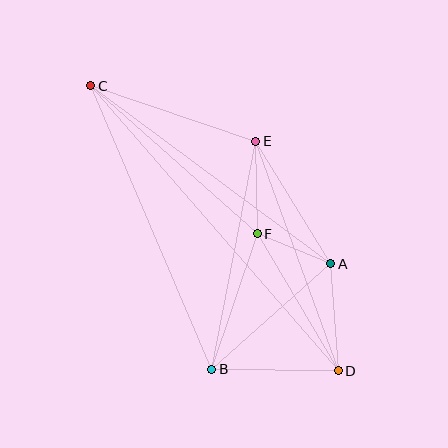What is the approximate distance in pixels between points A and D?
The distance between A and D is approximately 107 pixels.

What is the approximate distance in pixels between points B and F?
The distance between B and F is approximately 143 pixels.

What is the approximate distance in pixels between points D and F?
The distance between D and F is approximately 159 pixels.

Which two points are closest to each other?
Points A and F are closest to each other.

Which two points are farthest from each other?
Points C and D are farthest from each other.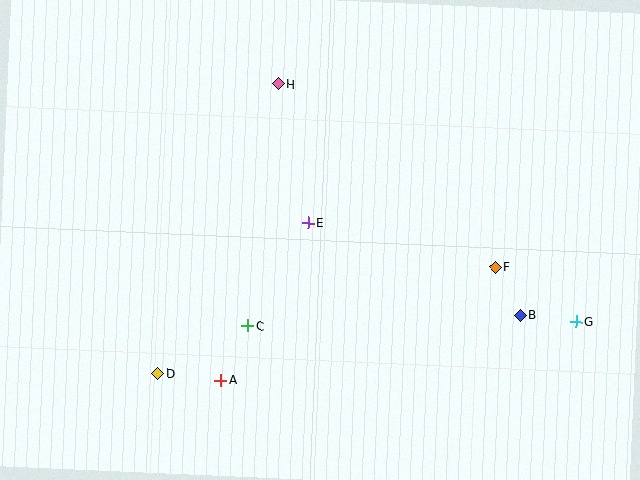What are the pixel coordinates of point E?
Point E is at (308, 223).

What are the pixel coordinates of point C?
Point C is at (248, 326).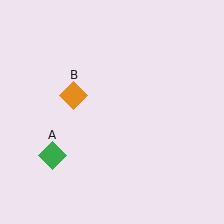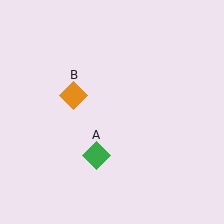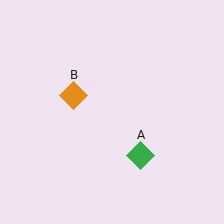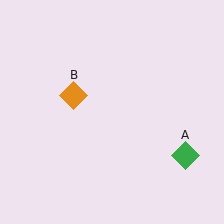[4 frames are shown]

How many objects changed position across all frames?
1 object changed position: green diamond (object A).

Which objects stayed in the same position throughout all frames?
Orange diamond (object B) remained stationary.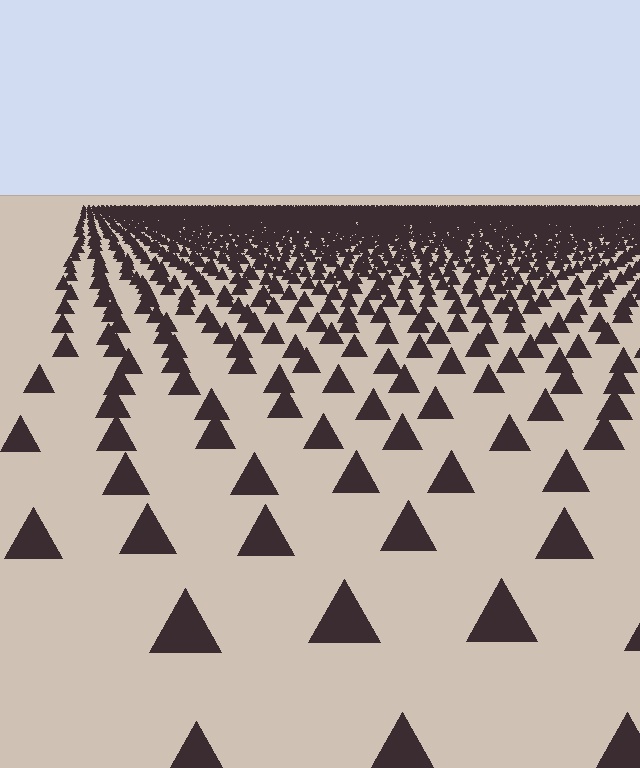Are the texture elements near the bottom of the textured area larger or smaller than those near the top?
Larger. Near the bottom, elements are closer to the viewer and appear at a bigger on-screen size.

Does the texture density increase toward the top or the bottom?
Density increases toward the top.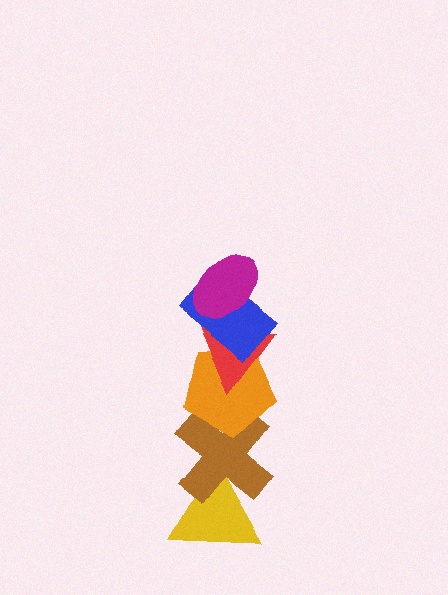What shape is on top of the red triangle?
The blue rectangle is on top of the red triangle.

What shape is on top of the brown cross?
The orange pentagon is on top of the brown cross.